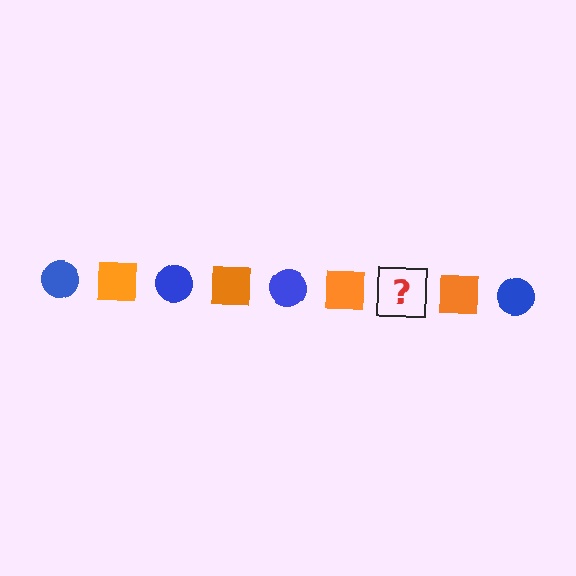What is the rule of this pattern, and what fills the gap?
The rule is that the pattern alternates between blue circle and orange square. The gap should be filled with a blue circle.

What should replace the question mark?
The question mark should be replaced with a blue circle.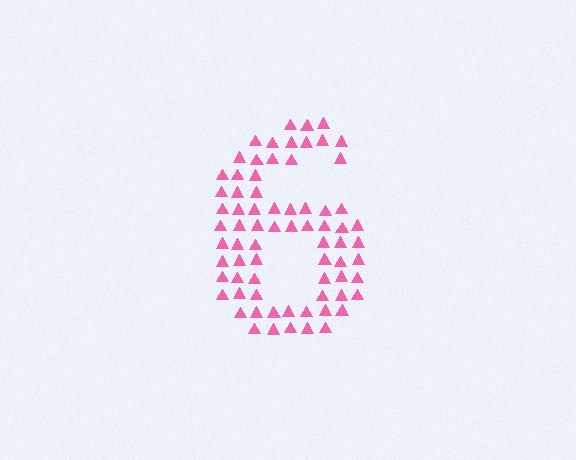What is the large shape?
The large shape is the digit 6.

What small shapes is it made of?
It is made of small triangles.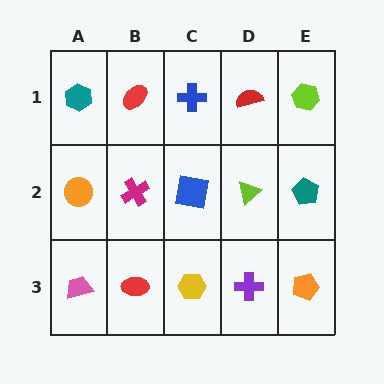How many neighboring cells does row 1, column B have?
3.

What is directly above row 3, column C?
A blue square.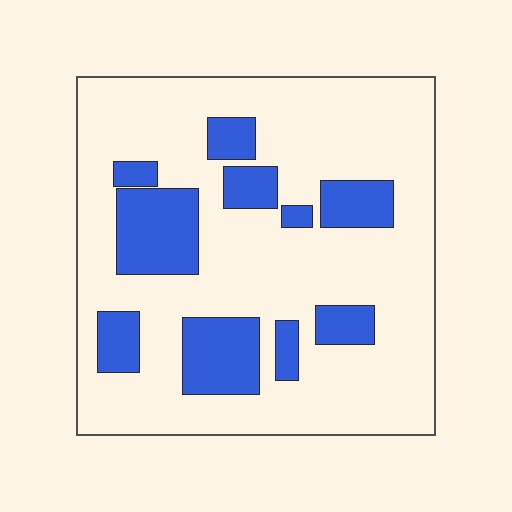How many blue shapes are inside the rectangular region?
10.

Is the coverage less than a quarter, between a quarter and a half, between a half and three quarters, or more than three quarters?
Less than a quarter.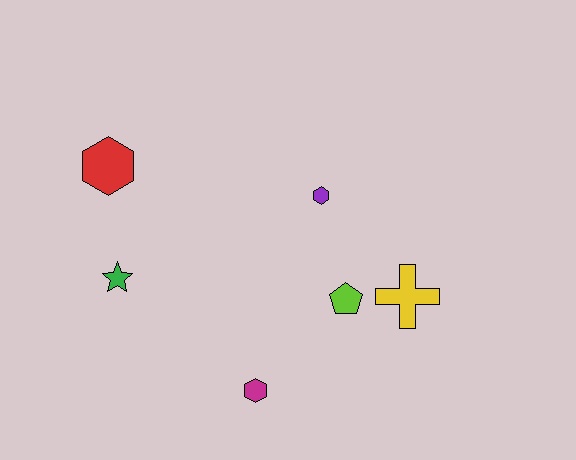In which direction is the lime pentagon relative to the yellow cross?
The lime pentagon is to the left of the yellow cross.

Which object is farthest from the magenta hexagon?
The red hexagon is farthest from the magenta hexagon.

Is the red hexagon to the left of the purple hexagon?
Yes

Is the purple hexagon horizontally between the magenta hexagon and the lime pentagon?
Yes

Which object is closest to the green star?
The red hexagon is closest to the green star.